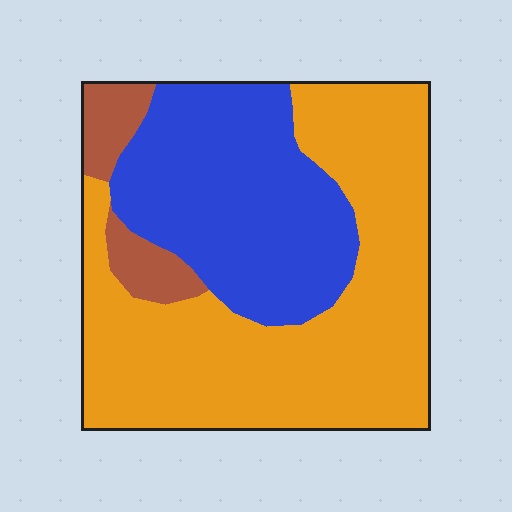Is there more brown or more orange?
Orange.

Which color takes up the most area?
Orange, at roughly 55%.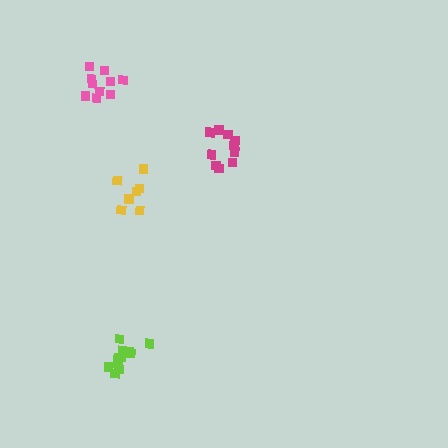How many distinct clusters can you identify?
There are 4 distinct clusters.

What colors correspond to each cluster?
The clusters are colored: pink, yellow, lime, magenta.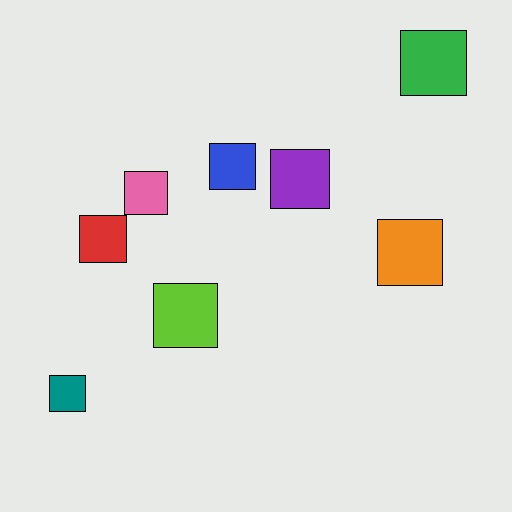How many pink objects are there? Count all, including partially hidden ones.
There is 1 pink object.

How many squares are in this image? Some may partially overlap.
There are 8 squares.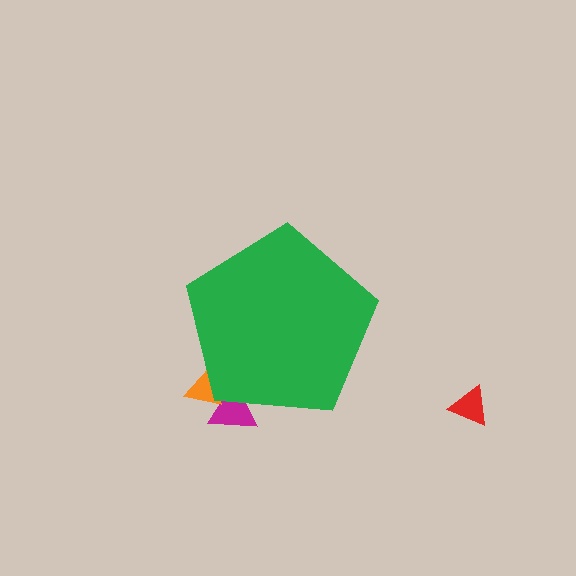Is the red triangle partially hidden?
No, the red triangle is fully visible.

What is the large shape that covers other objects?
A green pentagon.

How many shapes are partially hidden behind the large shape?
2 shapes are partially hidden.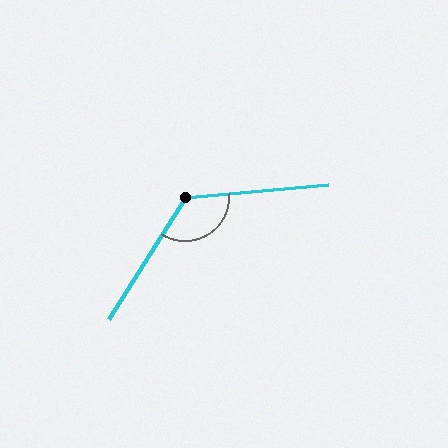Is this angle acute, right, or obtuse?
It is obtuse.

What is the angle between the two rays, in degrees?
Approximately 128 degrees.